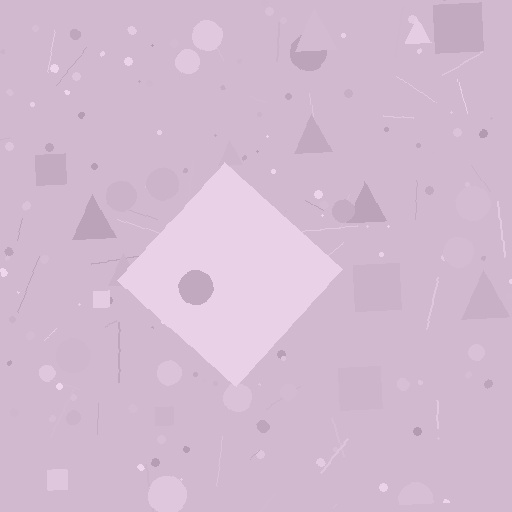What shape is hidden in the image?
A diamond is hidden in the image.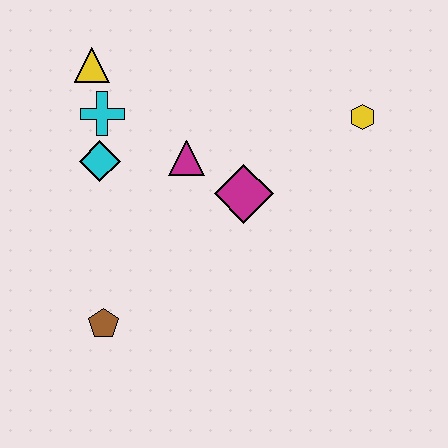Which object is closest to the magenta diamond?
The magenta triangle is closest to the magenta diamond.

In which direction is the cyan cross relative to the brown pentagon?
The cyan cross is above the brown pentagon.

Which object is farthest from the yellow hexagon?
The brown pentagon is farthest from the yellow hexagon.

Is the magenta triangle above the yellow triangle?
No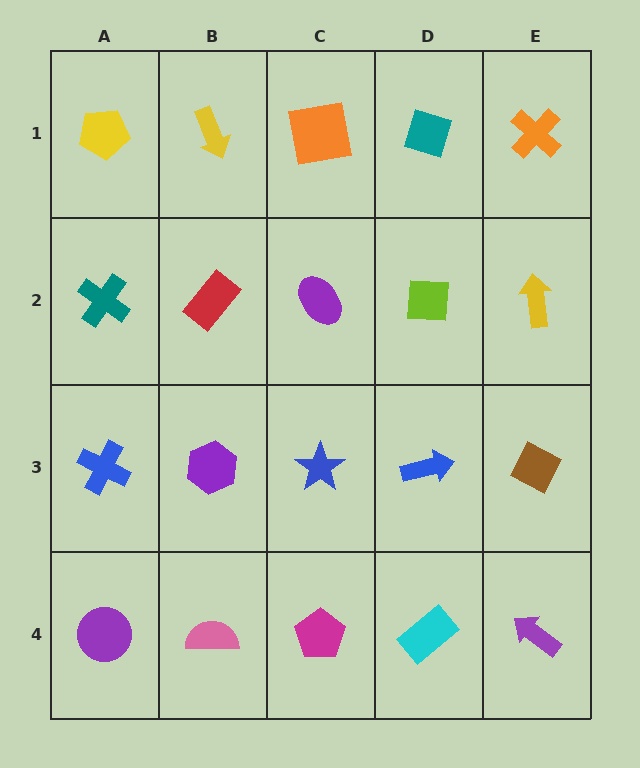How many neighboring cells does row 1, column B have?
3.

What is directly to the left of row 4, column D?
A magenta pentagon.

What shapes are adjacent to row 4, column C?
A blue star (row 3, column C), a pink semicircle (row 4, column B), a cyan rectangle (row 4, column D).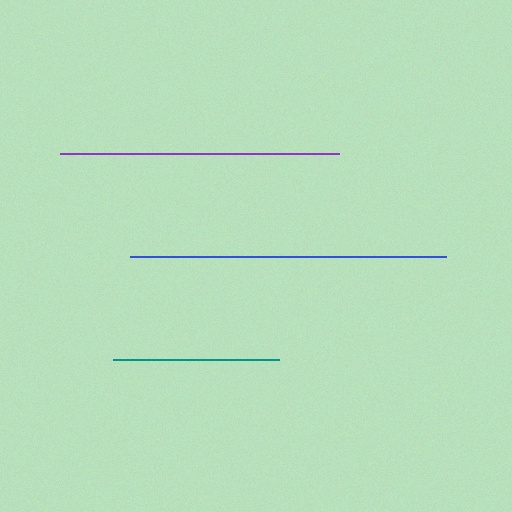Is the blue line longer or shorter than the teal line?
The blue line is longer than the teal line.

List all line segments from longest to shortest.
From longest to shortest: blue, purple, teal.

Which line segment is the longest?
The blue line is the longest at approximately 315 pixels.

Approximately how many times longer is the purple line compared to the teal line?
The purple line is approximately 1.7 times the length of the teal line.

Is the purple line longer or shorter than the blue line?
The blue line is longer than the purple line.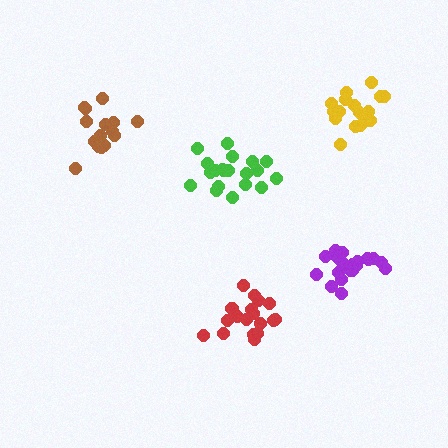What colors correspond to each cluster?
The clusters are colored: yellow, brown, purple, green, red.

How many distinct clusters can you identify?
There are 5 distinct clusters.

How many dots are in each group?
Group 1: 17 dots, Group 2: 15 dots, Group 3: 20 dots, Group 4: 20 dots, Group 5: 19 dots (91 total).